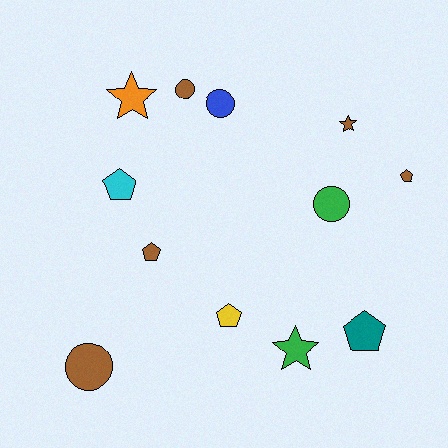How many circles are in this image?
There are 4 circles.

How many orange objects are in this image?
There is 1 orange object.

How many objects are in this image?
There are 12 objects.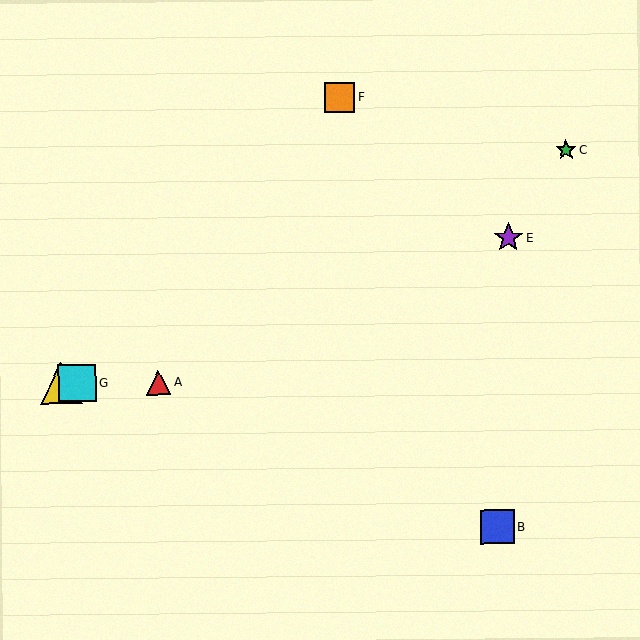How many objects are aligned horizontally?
3 objects (A, D, G) are aligned horizontally.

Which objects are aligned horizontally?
Objects A, D, G are aligned horizontally.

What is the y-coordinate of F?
Object F is at y≈97.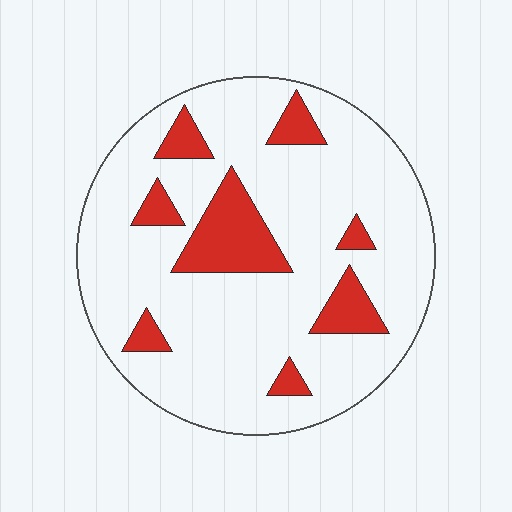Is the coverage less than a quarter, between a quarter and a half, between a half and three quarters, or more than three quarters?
Less than a quarter.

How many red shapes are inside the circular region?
8.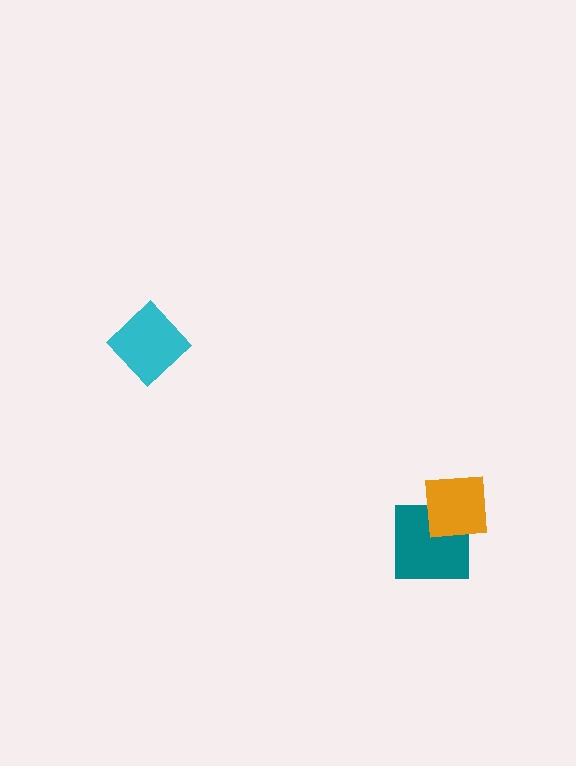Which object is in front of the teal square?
The orange square is in front of the teal square.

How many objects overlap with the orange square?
1 object overlaps with the orange square.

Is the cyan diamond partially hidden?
No, no other shape covers it.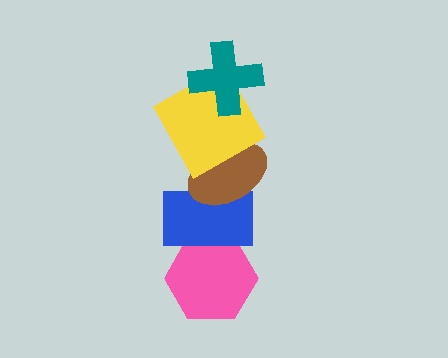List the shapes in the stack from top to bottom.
From top to bottom: the teal cross, the yellow square, the brown ellipse, the blue rectangle, the pink hexagon.